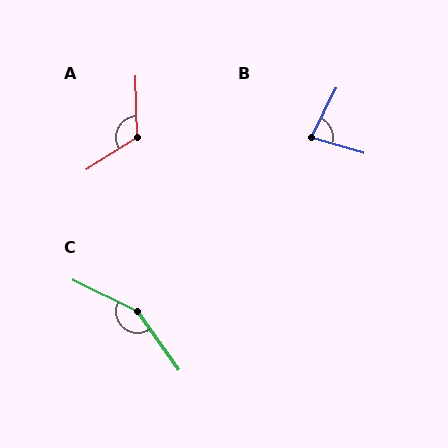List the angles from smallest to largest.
B (80°), A (121°), C (151°).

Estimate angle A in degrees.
Approximately 121 degrees.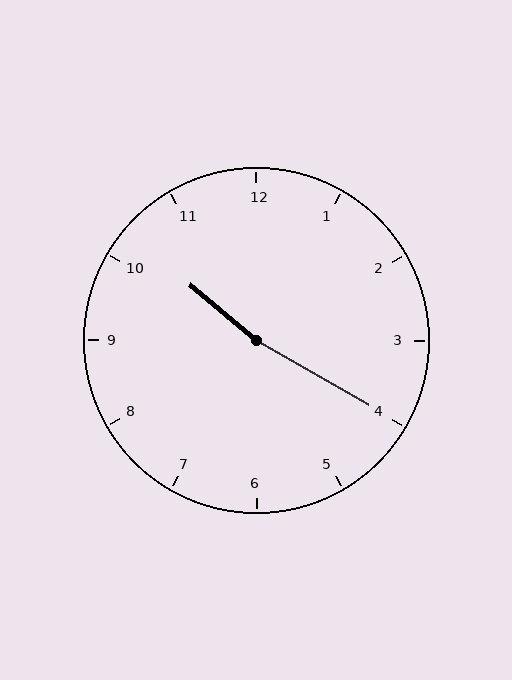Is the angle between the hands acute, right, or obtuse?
It is obtuse.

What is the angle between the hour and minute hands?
Approximately 170 degrees.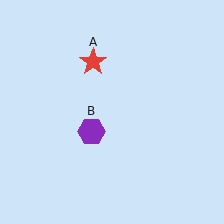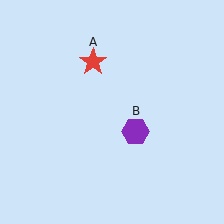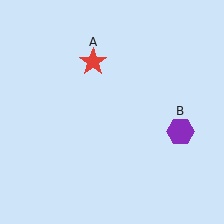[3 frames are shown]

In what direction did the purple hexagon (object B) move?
The purple hexagon (object B) moved right.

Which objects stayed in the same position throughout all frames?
Red star (object A) remained stationary.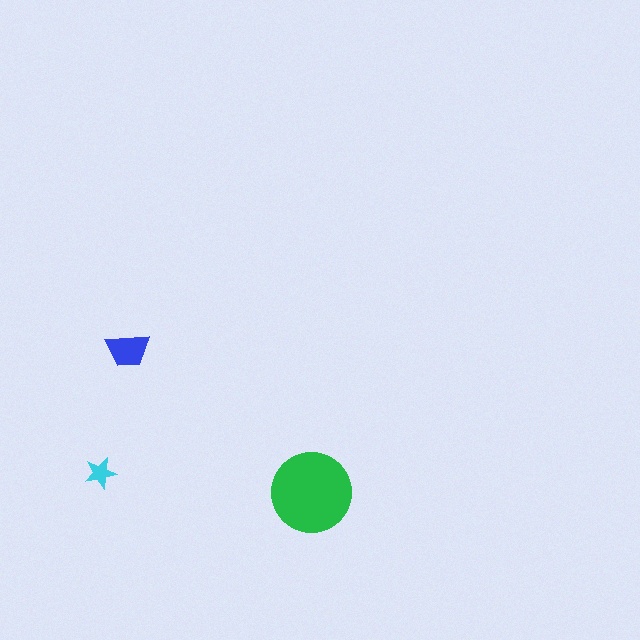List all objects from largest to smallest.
The green circle, the blue trapezoid, the cyan star.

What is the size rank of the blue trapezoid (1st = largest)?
2nd.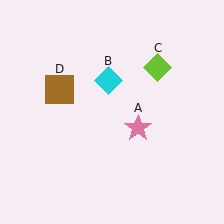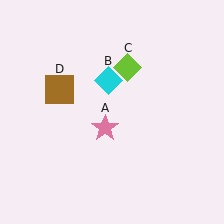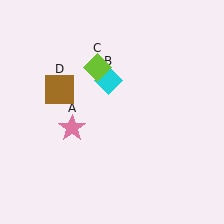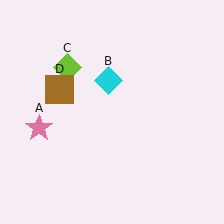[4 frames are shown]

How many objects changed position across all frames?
2 objects changed position: pink star (object A), lime diamond (object C).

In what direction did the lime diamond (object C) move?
The lime diamond (object C) moved left.